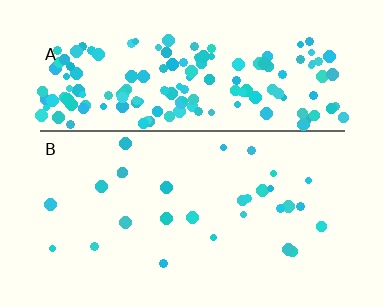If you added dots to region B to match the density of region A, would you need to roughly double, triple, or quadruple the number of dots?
Approximately quadruple.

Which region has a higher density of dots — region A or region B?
A (the top).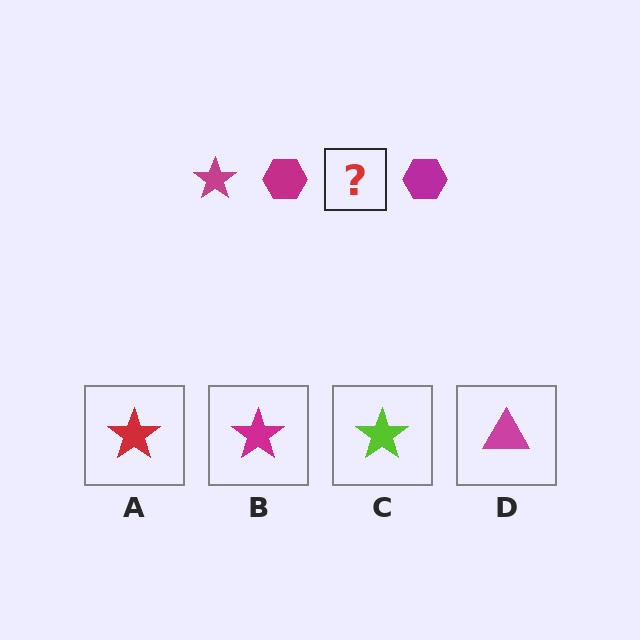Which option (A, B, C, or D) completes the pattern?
B.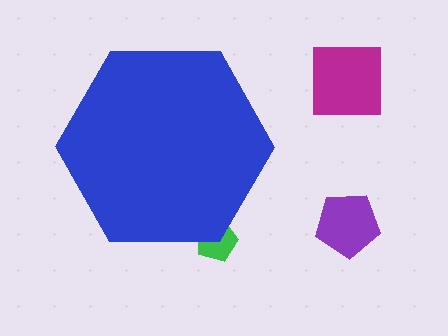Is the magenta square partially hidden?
No, the magenta square is fully visible.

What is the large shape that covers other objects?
A blue hexagon.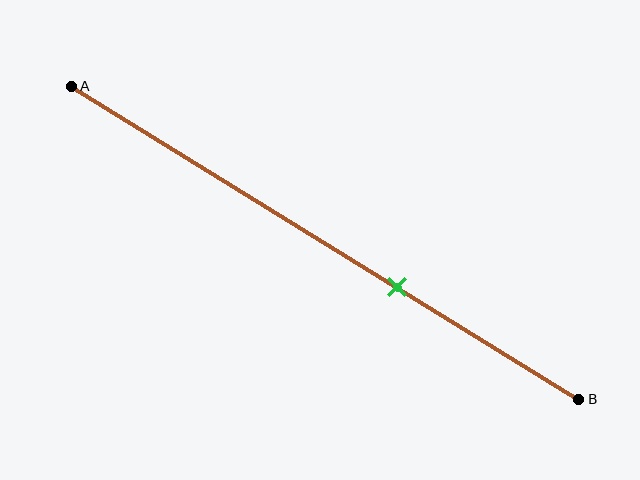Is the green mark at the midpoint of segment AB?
No, the mark is at about 65% from A, not at the 50% midpoint.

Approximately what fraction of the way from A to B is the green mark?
The green mark is approximately 65% of the way from A to B.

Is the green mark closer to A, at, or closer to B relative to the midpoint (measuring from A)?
The green mark is closer to point B than the midpoint of segment AB.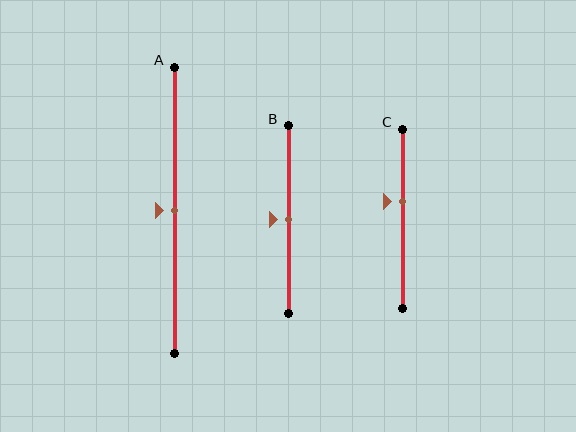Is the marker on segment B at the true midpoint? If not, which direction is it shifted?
Yes, the marker on segment B is at the true midpoint.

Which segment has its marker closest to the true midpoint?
Segment A has its marker closest to the true midpoint.